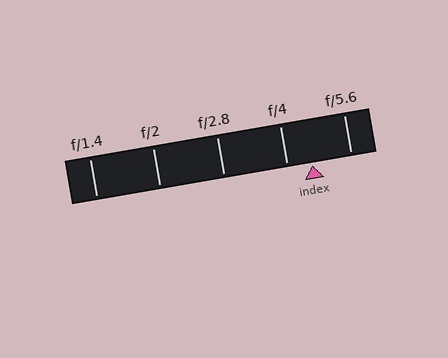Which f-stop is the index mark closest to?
The index mark is closest to f/4.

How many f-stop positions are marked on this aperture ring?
There are 5 f-stop positions marked.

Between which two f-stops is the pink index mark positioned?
The index mark is between f/4 and f/5.6.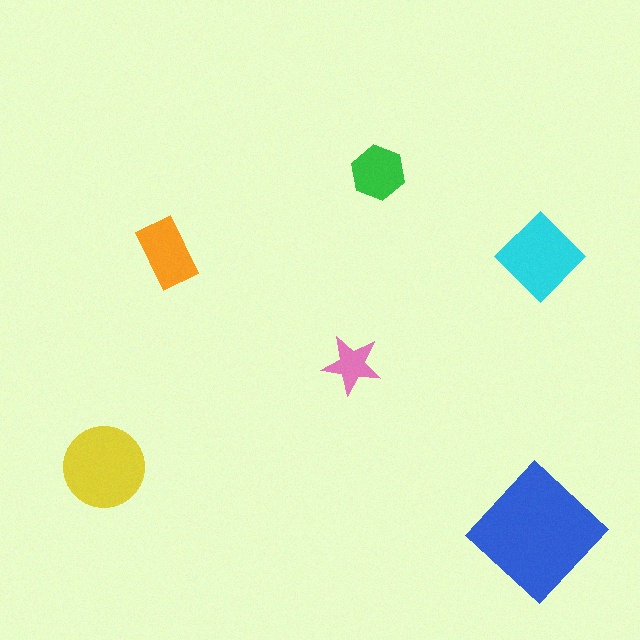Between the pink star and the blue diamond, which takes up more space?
The blue diamond.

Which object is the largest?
The blue diamond.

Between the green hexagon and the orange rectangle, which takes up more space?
The orange rectangle.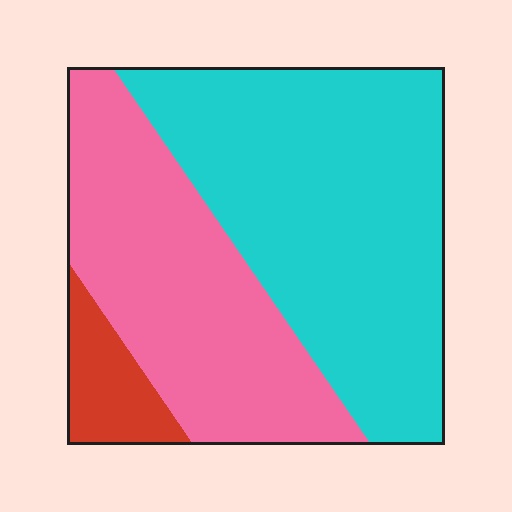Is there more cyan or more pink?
Cyan.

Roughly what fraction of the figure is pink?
Pink covers roughly 40% of the figure.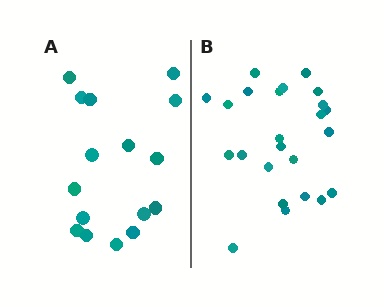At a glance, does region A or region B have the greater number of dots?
Region B (the right region) has more dots.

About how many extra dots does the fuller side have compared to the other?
Region B has roughly 8 or so more dots than region A.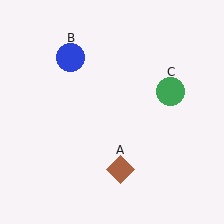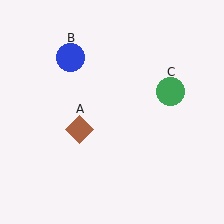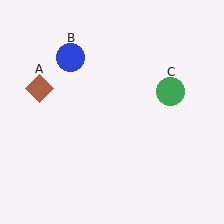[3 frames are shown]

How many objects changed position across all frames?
1 object changed position: brown diamond (object A).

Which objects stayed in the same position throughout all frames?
Blue circle (object B) and green circle (object C) remained stationary.